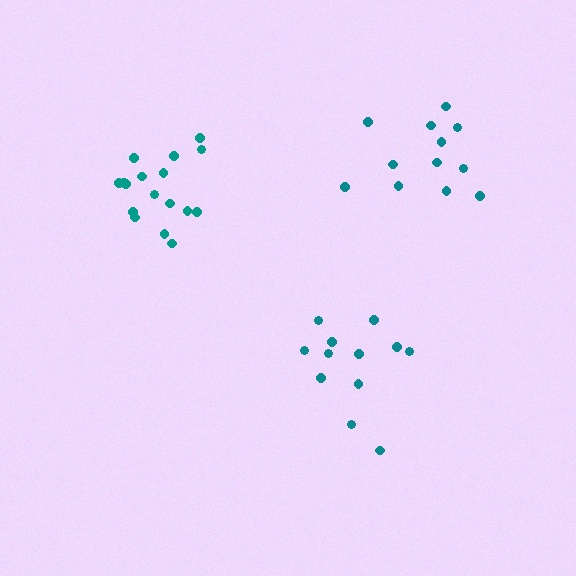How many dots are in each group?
Group 1: 12 dots, Group 2: 12 dots, Group 3: 17 dots (41 total).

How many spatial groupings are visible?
There are 3 spatial groupings.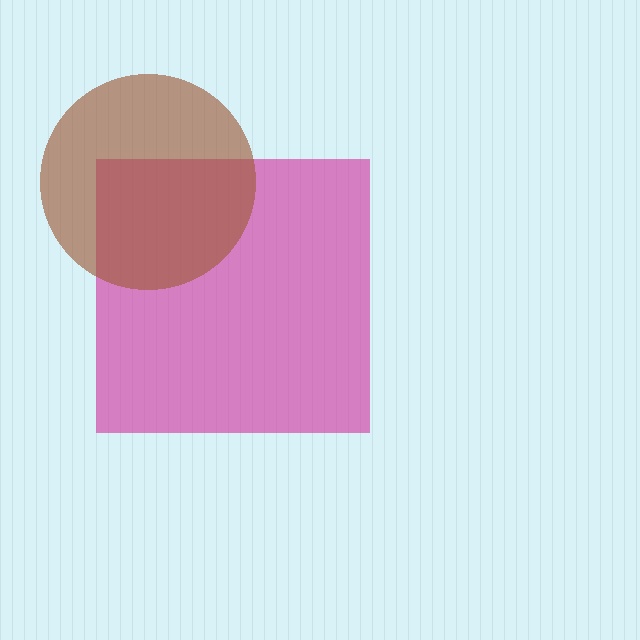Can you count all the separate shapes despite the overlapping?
Yes, there are 2 separate shapes.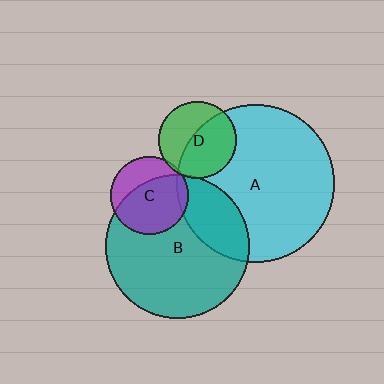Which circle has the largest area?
Circle A (cyan).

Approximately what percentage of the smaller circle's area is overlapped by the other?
Approximately 10%.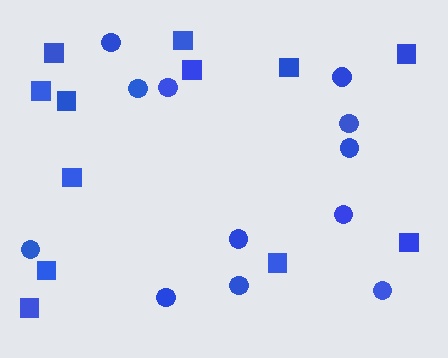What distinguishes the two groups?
There are 2 groups: one group of squares (12) and one group of circles (12).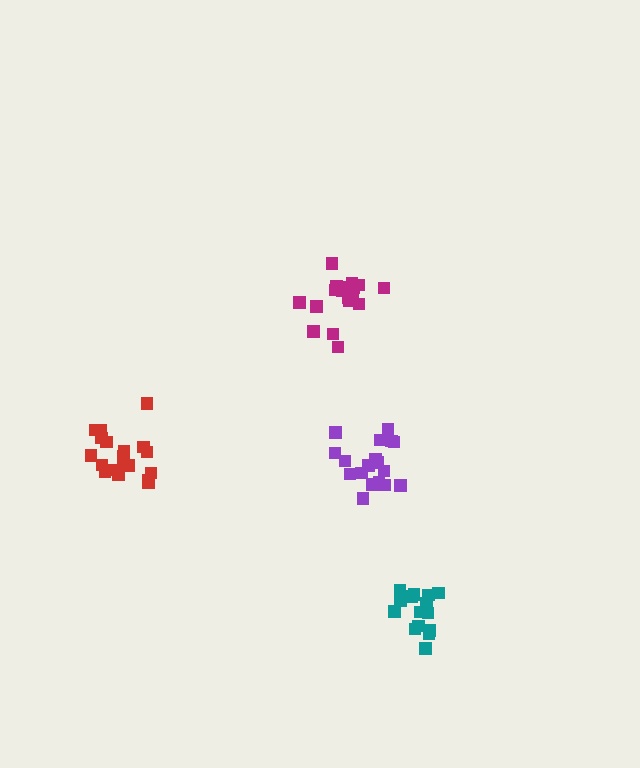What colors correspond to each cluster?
The clusters are colored: magenta, purple, teal, red.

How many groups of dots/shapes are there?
There are 4 groups.